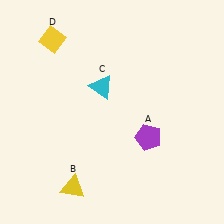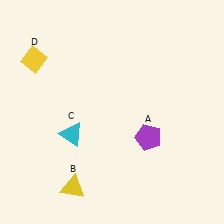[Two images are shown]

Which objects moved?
The objects that moved are: the cyan triangle (C), the yellow diamond (D).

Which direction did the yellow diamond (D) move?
The yellow diamond (D) moved down.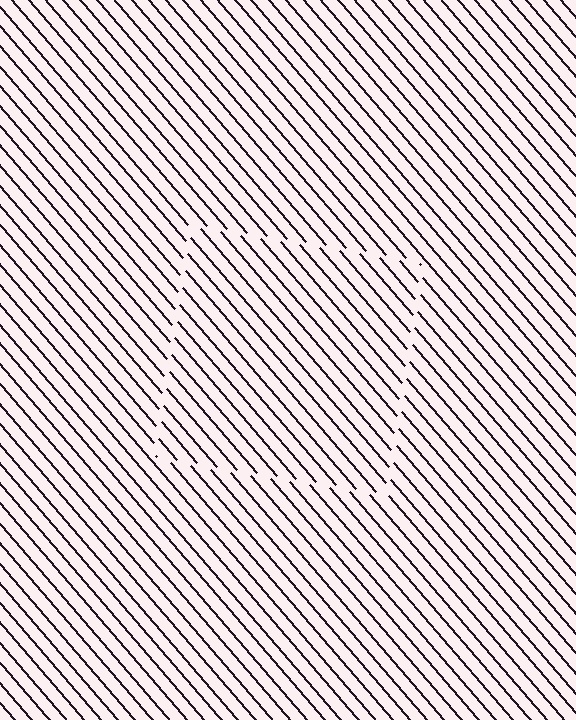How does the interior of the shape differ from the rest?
The interior of the shape contains the same grating, shifted by half a period — the contour is defined by the phase discontinuity where line-ends from the inner and outer gratings abut.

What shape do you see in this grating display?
An illusory square. The interior of the shape contains the same grating, shifted by half a period — the contour is defined by the phase discontinuity where line-ends from the inner and outer gratings abut.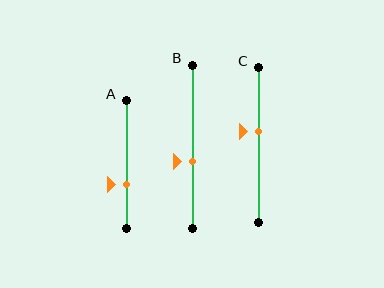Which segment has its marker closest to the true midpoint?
Segment B has its marker closest to the true midpoint.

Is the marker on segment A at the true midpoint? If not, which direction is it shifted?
No, the marker on segment A is shifted downward by about 16% of the segment length.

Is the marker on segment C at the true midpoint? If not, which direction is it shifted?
No, the marker on segment C is shifted upward by about 9% of the segment length.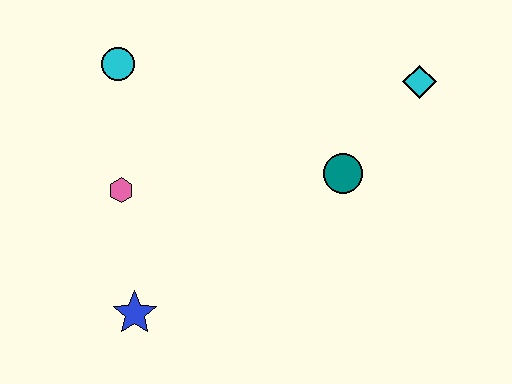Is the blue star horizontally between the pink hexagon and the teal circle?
Yes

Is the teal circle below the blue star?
No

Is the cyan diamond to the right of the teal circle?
Yes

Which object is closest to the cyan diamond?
The teal circle is closest to the cyan diamond.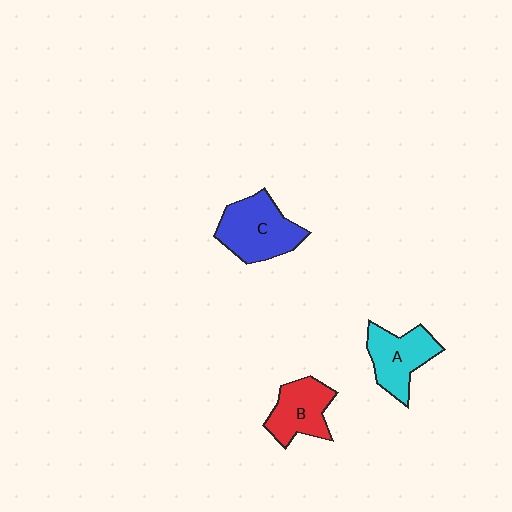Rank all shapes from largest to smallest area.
From largest to smallest: C (blue), A (cyan), B (red).